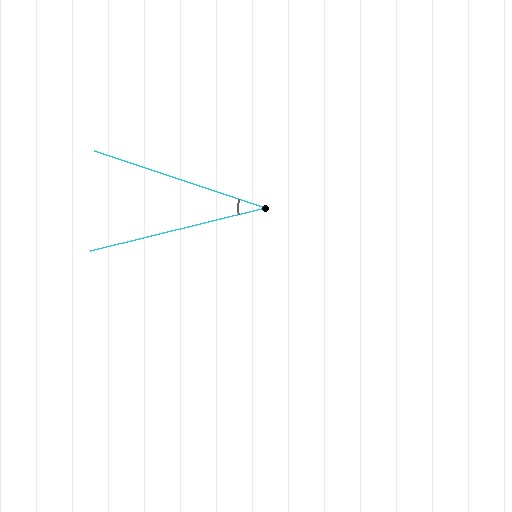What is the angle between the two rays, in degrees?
Approximately 32 degrees.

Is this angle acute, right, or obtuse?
It is acute.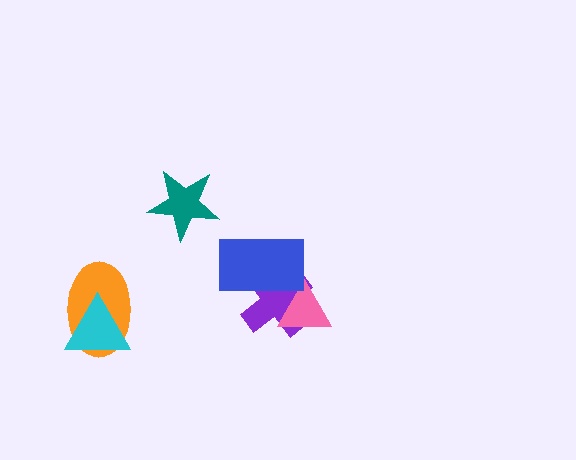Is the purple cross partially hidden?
Yes, it is partially covered by another shape.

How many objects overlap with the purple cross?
2 objects overlap with the purple cross.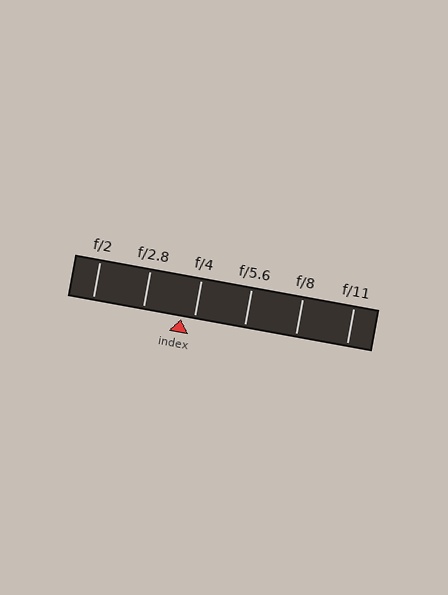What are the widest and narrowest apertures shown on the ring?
The widest aperture shown is f/2 and the narrowest is f/11.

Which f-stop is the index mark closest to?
The index mark is closest to f/4.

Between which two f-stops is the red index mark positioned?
The index mark is between f/2.8 and f/4.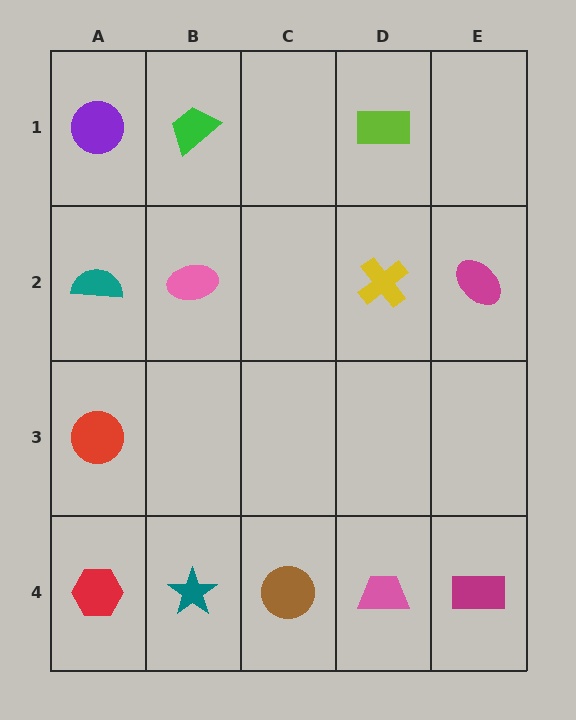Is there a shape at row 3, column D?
No, that cell is empty.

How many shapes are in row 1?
3 shapes.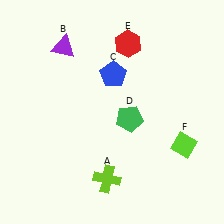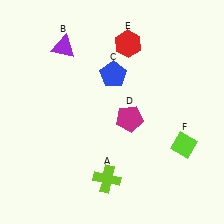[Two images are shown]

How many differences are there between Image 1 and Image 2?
There is 1 difference between the two images.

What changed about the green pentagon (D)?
In Image 1, D is green. In Image 2, it changed to magenta.